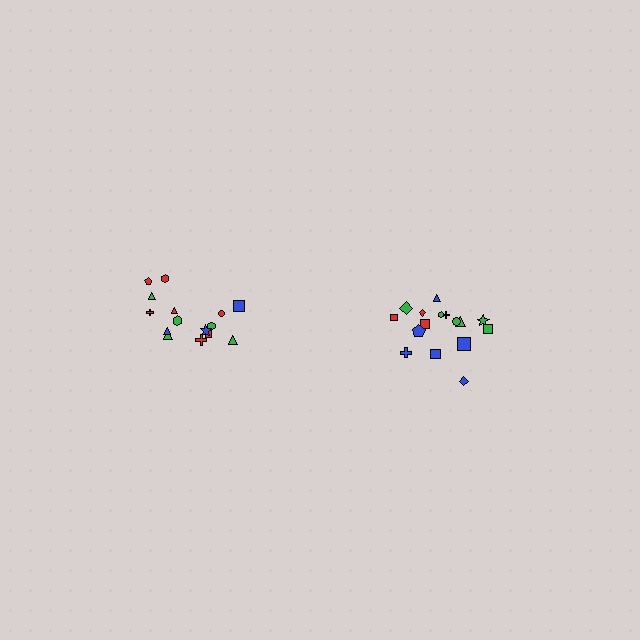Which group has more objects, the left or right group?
The right group.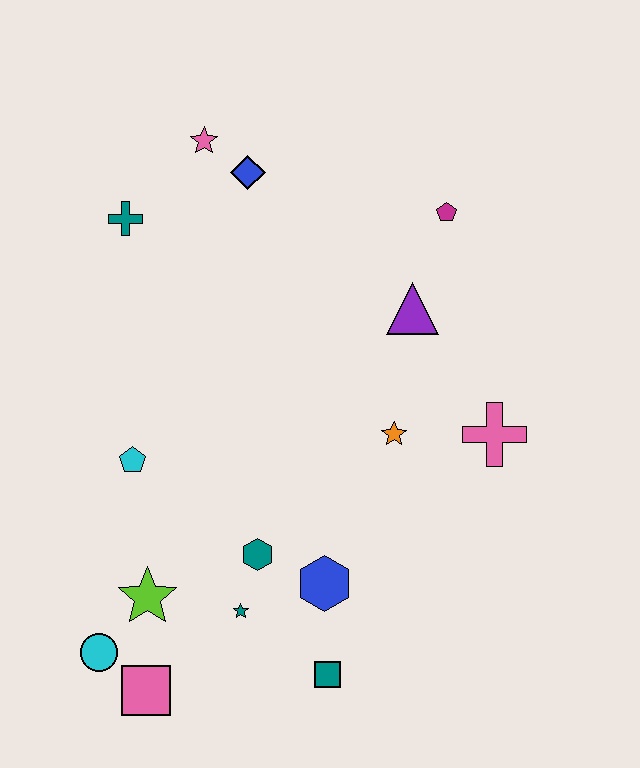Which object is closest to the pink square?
The cyan circle is closest to the pink square.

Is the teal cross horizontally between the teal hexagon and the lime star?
No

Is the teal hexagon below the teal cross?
Yes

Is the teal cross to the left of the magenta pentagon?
Yes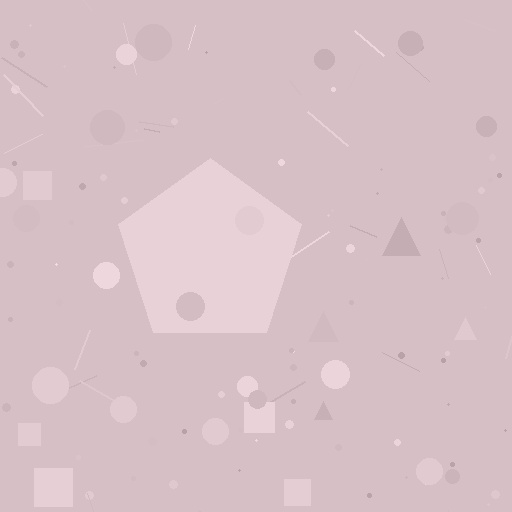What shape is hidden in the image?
A pentagon is hidden in the image.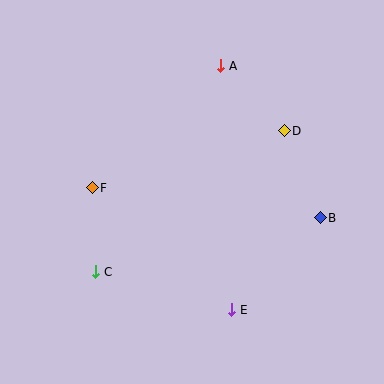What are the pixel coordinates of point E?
Point E is at (232, 310).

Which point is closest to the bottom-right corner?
Point E is closest to the bottom-right corner.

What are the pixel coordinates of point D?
Point D is at (284, 131).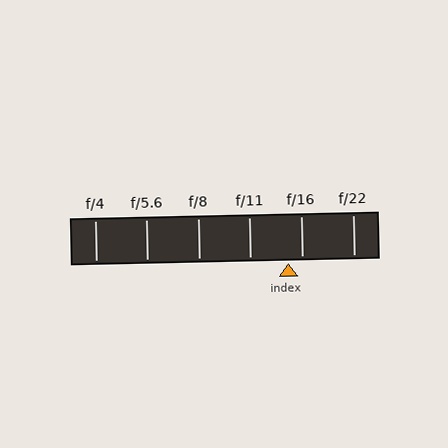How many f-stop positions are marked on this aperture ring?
There are 6 f-stop positions marked.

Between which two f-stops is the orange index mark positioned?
The index mark is between f/11 and f/16.